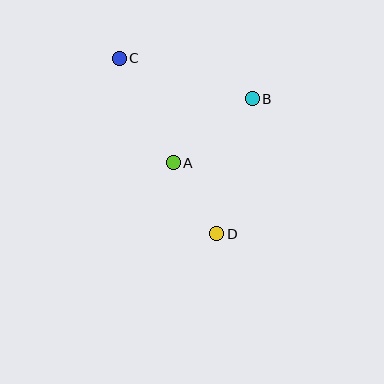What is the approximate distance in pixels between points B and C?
The distance between B and C is approximately 139 pixels.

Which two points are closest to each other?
Points A and D are closest to each other.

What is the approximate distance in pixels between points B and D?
The distance between B and D is approximately 140 pixels.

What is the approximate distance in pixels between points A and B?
The distance between A and B is approximately 102 pixels.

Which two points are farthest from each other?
Points C and D are farthest from each other.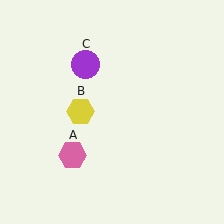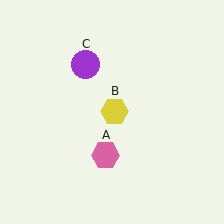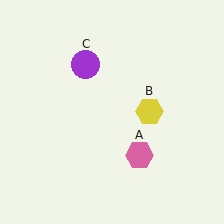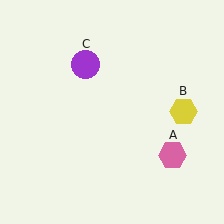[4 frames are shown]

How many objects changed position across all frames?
2 objects changed position: pink hexagon (object A), yellow hexagon (object B).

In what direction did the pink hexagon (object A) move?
The pink hexagon (object A) moved right.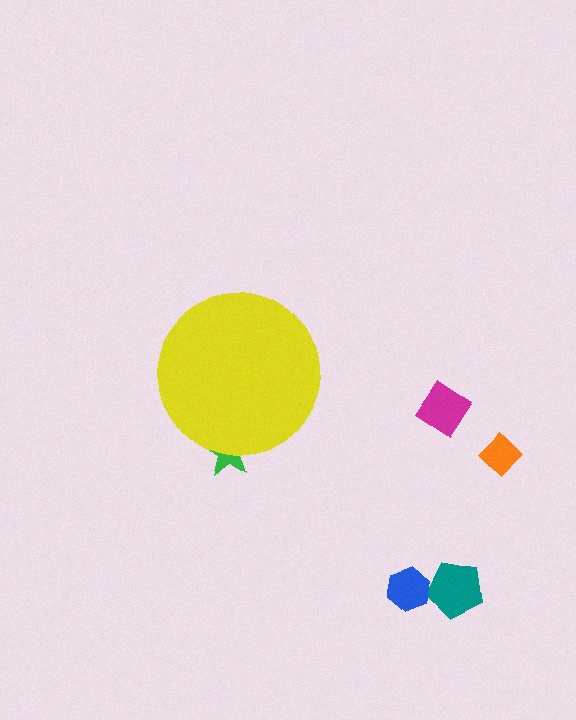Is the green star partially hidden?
Yes, the green star is partially hidden behind the yellow circle.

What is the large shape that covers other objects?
A yellow circle.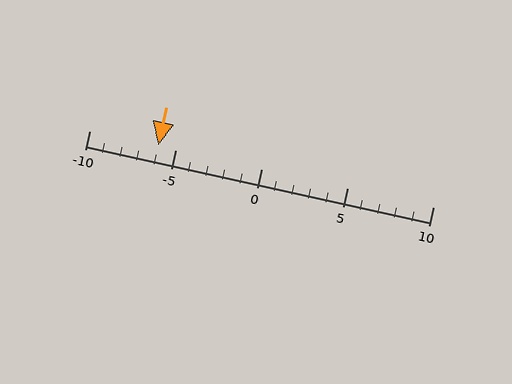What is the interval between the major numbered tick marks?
The major tick marks are spaced 5 units apart.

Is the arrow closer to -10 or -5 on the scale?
The arrow is closer to -5.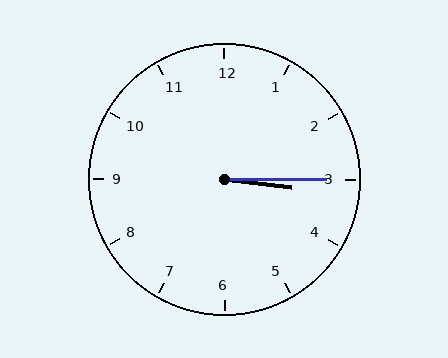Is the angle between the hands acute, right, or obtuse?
It is acute.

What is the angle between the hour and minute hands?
Approximately 8 degrees.